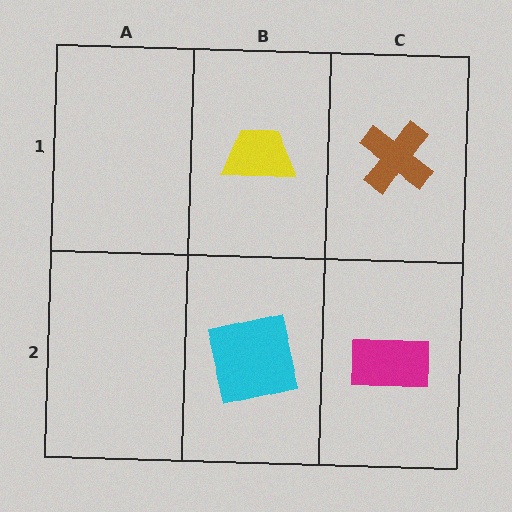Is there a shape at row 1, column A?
No, that cell is empty.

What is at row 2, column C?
A magenta rectangle.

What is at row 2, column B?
A cyan square.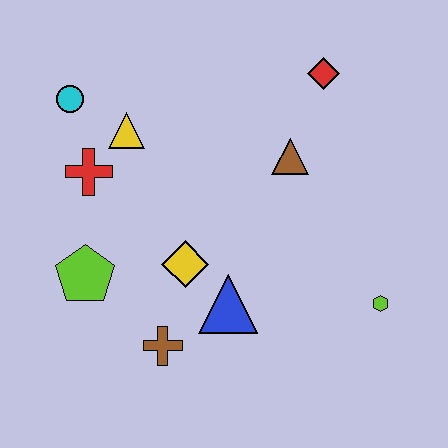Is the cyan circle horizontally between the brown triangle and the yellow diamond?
No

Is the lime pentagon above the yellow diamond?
No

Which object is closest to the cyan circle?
The yellow triangle is closest to the cyan circle.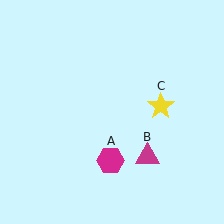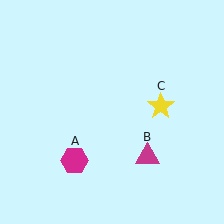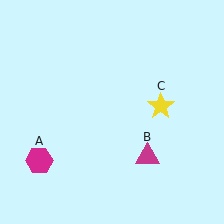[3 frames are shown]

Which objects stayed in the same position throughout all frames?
Magenta triangle (object B) and yellow star (object C) remained stationary.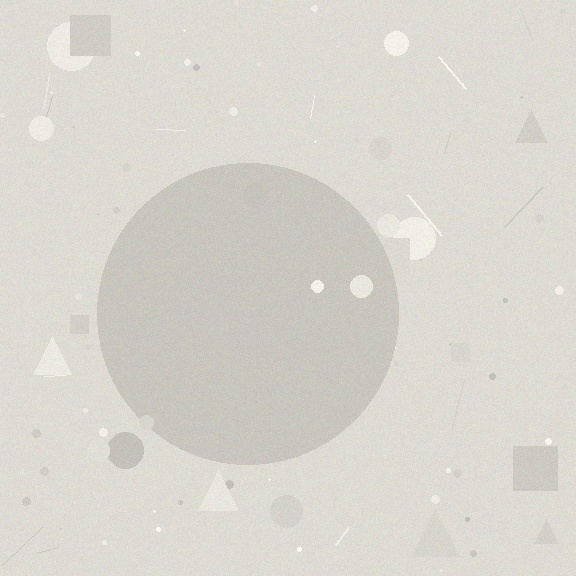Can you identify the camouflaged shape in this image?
The camouflaged shape is a circle.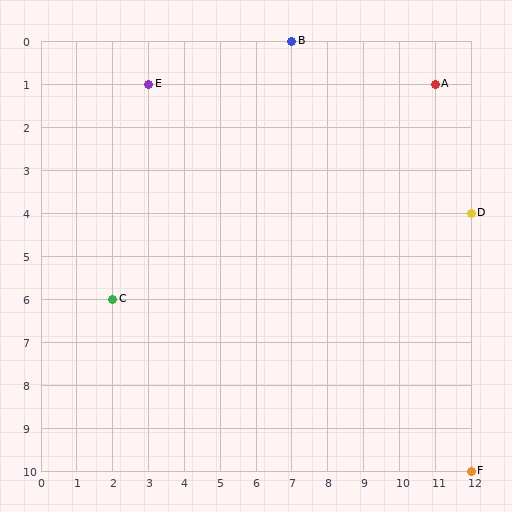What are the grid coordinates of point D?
Point D is at grid coordinates (12, 4).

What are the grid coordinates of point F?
Point F is at grid coordinates (12, 10).